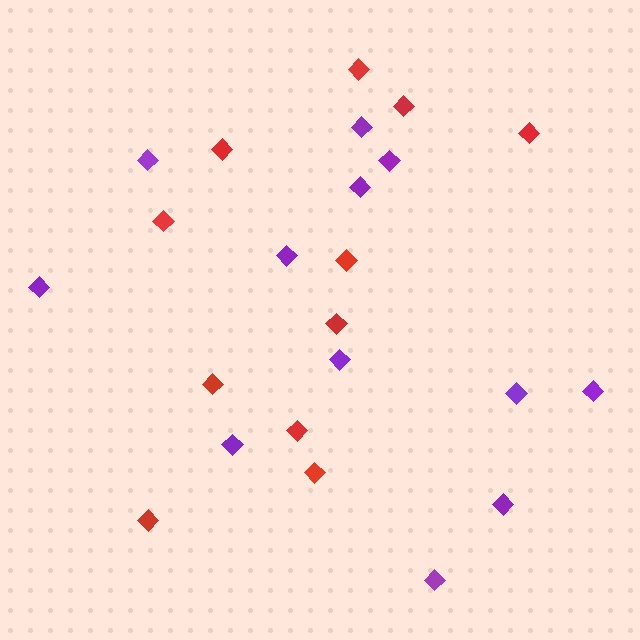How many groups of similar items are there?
There are 2 groups: one group of red diamonds (11) and one group of purple diamonds (12).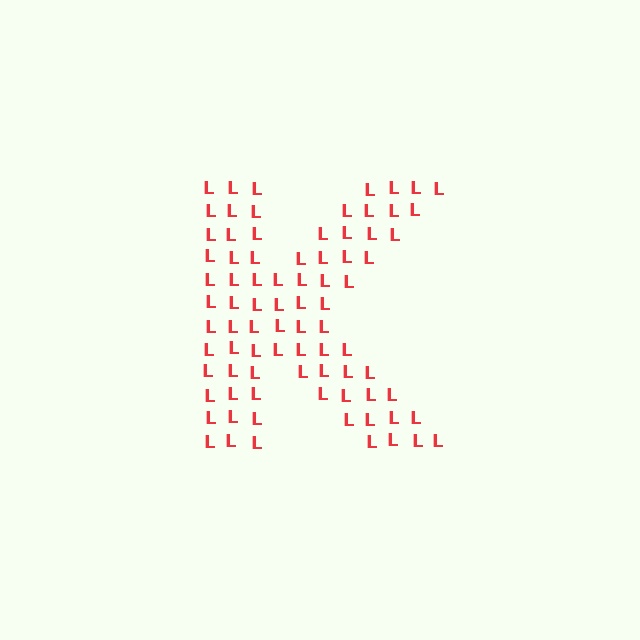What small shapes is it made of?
It is made of small letter L's.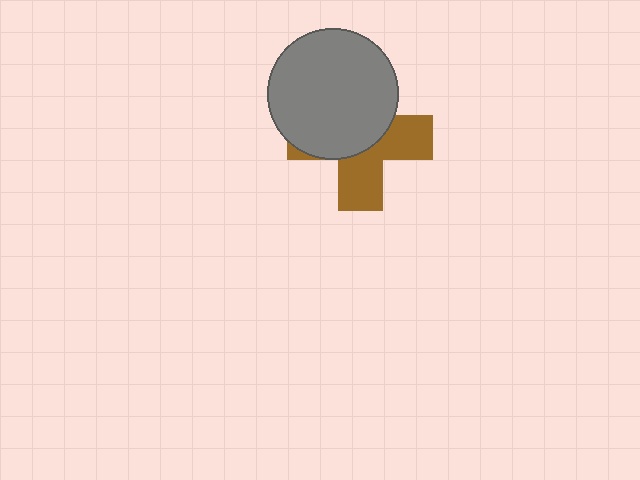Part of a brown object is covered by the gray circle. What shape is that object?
It is a cross.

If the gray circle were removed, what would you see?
You would see the complete brown cross.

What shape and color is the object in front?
The object in front is a gray circle.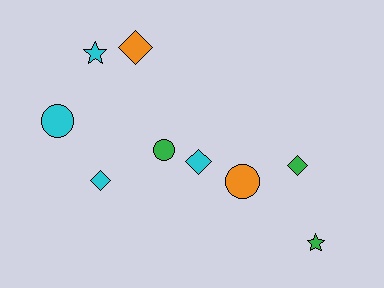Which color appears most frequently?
Cyan, with 4 objects.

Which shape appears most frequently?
Diamond, with 4 objects.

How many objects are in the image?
There are 9 objects.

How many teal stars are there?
There are no teal stars.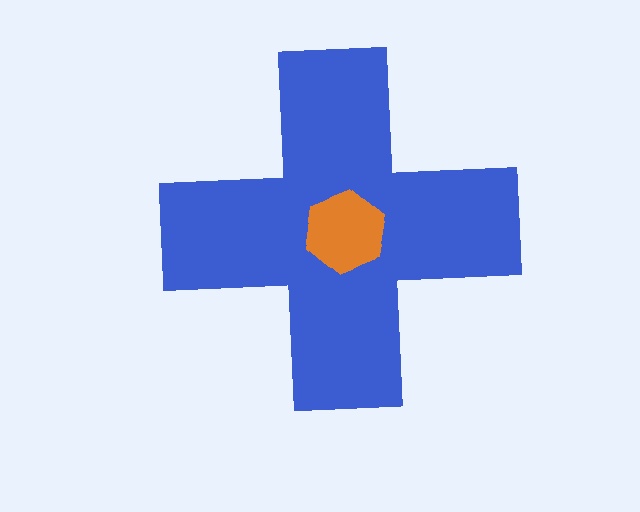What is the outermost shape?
The blue cross.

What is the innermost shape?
The orange hexagon.